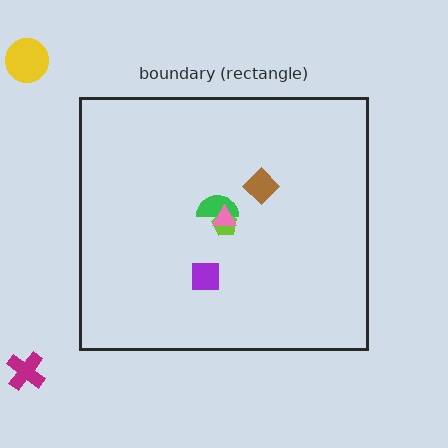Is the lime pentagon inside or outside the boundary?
Inside.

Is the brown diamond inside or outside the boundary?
Inside.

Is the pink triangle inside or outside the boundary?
Inside.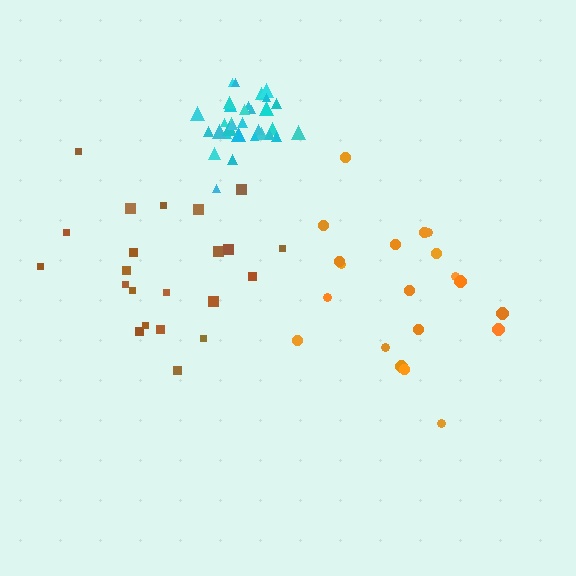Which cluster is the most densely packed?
Cyan.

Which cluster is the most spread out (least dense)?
Orange.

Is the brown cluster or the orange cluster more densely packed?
Brown.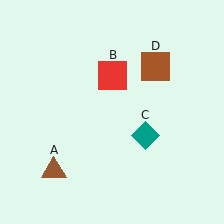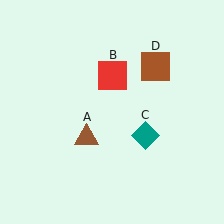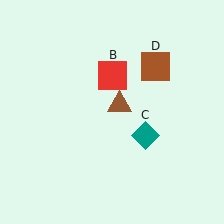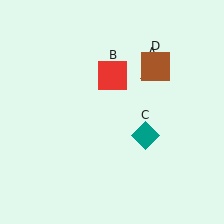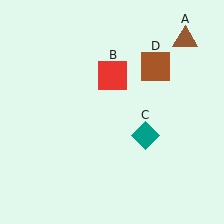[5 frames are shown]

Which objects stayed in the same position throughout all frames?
Red square (object B) and teal diamond (object C) and brown square (object D) remained stationary.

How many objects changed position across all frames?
1 object changed position: brown triangle (object A).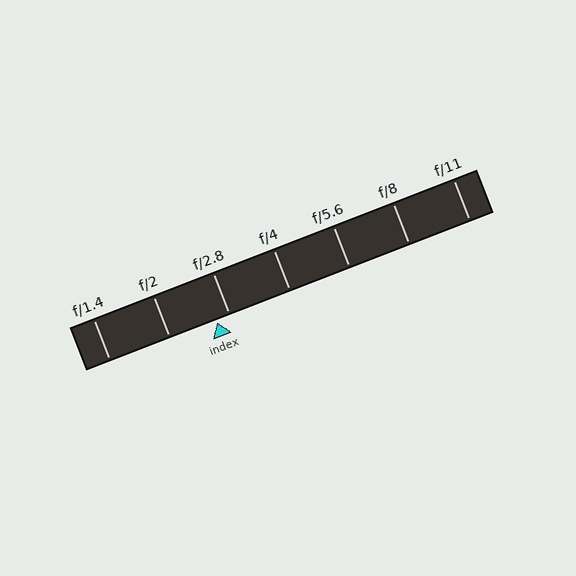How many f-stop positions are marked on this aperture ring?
There are 7 f-stop positions marked.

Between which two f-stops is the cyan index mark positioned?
The index mark is between f/2 and f/2.8.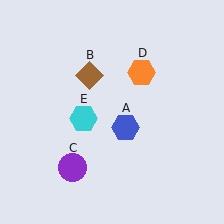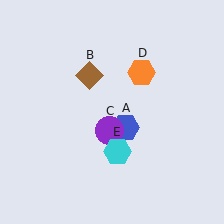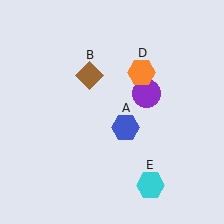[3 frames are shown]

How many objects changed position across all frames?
2 objects changed position: purple circle (object C), cyan hexagon (object E).